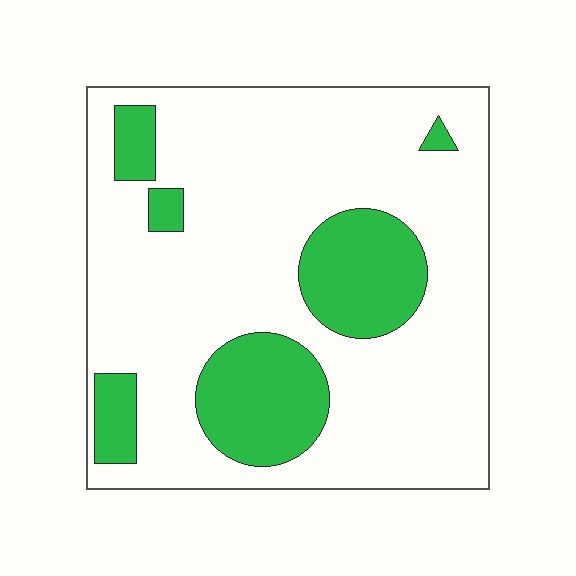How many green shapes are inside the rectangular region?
6.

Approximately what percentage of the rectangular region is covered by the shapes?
Approximately 25%.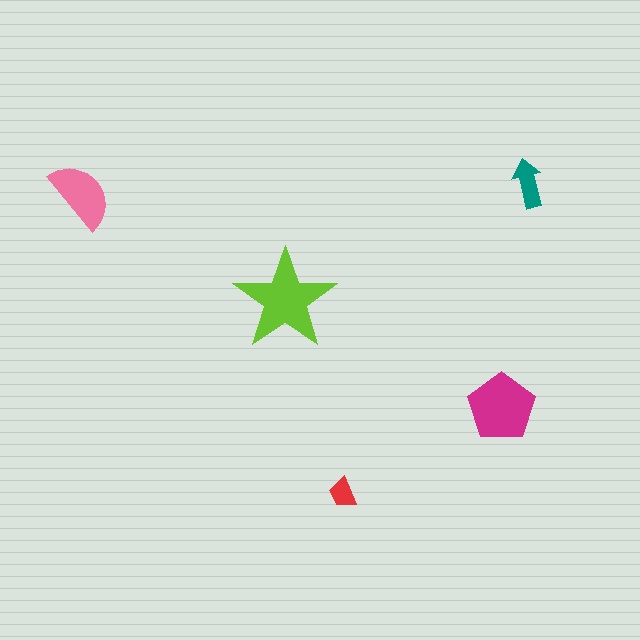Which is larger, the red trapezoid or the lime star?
The lime star.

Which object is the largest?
The lime star.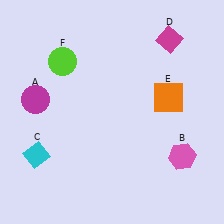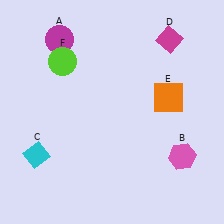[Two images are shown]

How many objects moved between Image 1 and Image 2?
1 object moved between the two images.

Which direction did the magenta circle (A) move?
The magenta circle (A) moved up.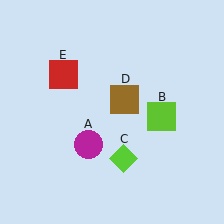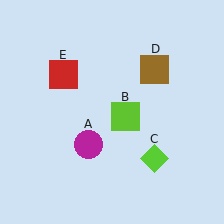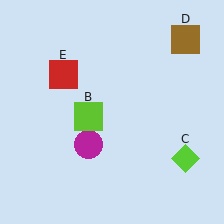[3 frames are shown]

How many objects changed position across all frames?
3 objects changed position: lime square (object B), lime diamond (object C), brown square (object D).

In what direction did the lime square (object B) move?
The lime square (object B) moved left.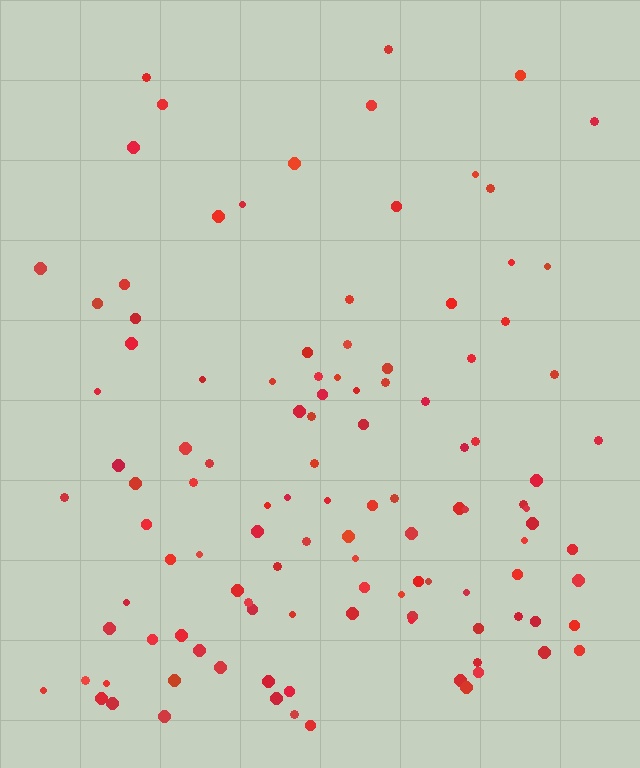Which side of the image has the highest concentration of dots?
The bottom.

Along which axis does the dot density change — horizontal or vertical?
Vertical.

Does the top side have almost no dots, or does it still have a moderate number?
Still a moderate number, just noticeably fewer than the bottom.